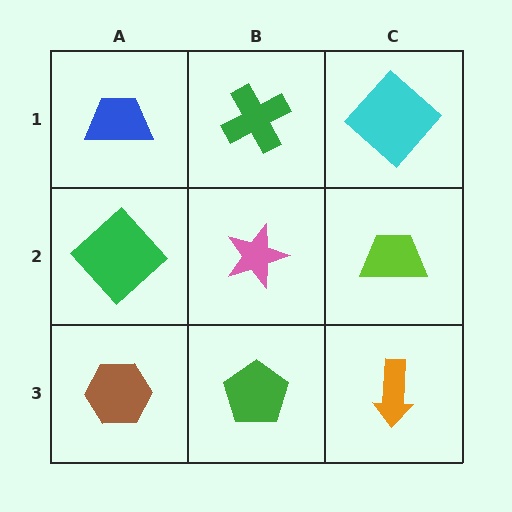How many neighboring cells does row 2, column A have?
3.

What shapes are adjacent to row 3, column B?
A pink star (row 2, column B), a brown hexagon (row 3, column A), an orange arrow (row 3, column C).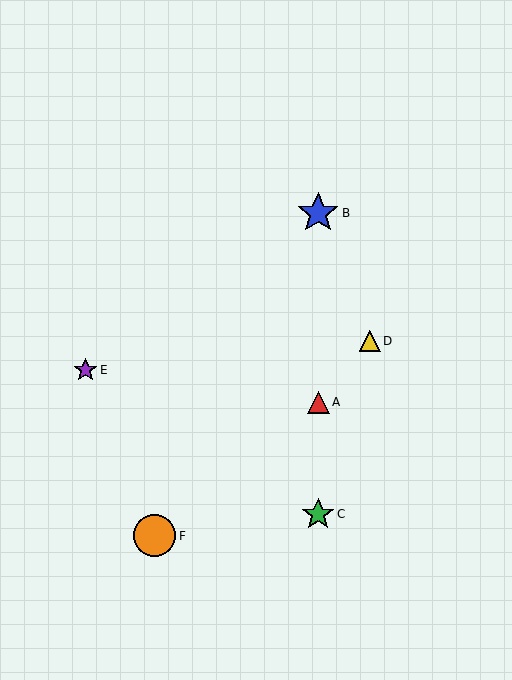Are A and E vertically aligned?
No, A is at x≈318 and E is at x≈86.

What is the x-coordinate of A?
Object A is at x≈318.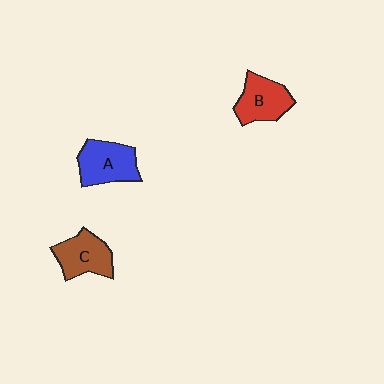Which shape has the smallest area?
Shape C (brown).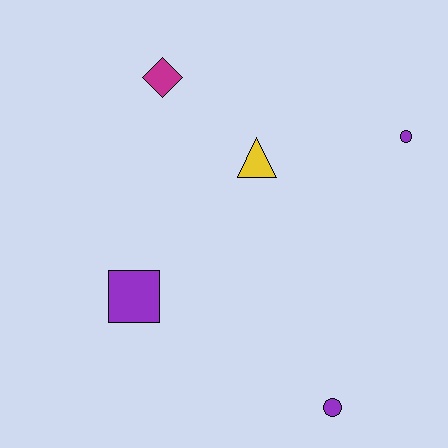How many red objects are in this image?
There are no red objects.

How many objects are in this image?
There are 5 objects.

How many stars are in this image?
There are no stars.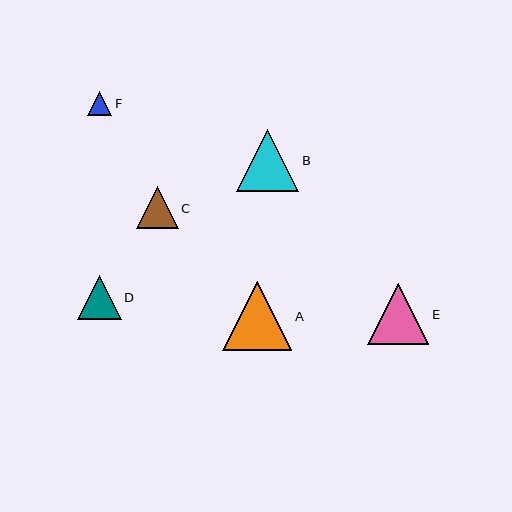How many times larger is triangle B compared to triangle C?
Triangle B is approximately 1.5 times the size of triangle C.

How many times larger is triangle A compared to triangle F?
Triangle A is approximately 2.9 times the size of triangle F.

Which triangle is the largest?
Triangle A is the largest with a size of approximately 69 pixels.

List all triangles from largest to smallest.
From largest to smallest: A, B, E, D, C, F.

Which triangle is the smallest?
Triangle F is the smallest with a size of approximately 24 pixels.